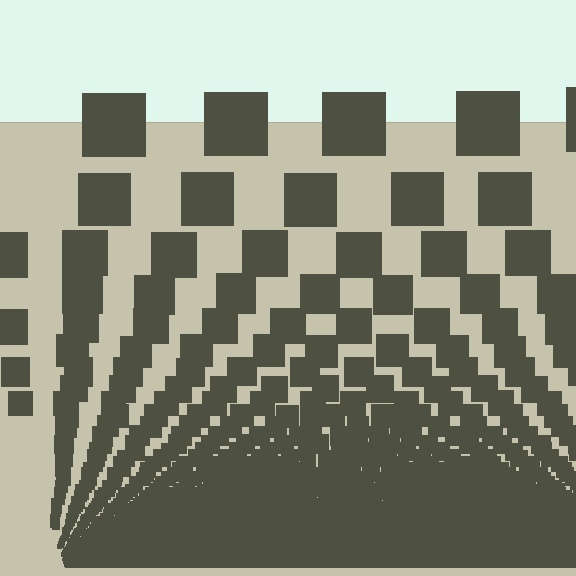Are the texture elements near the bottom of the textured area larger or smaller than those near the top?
Smaller. The gradient is inverted — elements near the bottom are smaller and denser.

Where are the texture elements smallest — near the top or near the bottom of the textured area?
Near the bottom.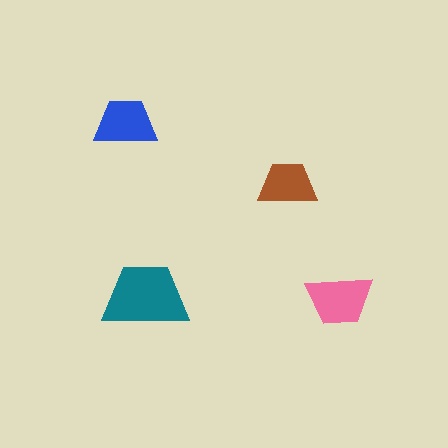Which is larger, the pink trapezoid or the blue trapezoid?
The pink one.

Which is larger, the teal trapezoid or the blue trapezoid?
The teal one.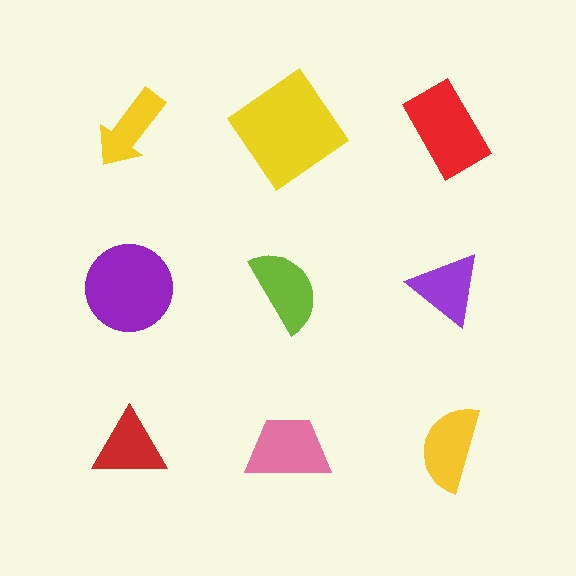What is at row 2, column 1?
A purple circle.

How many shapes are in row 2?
3 shapes.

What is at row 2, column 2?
A lime semicircle.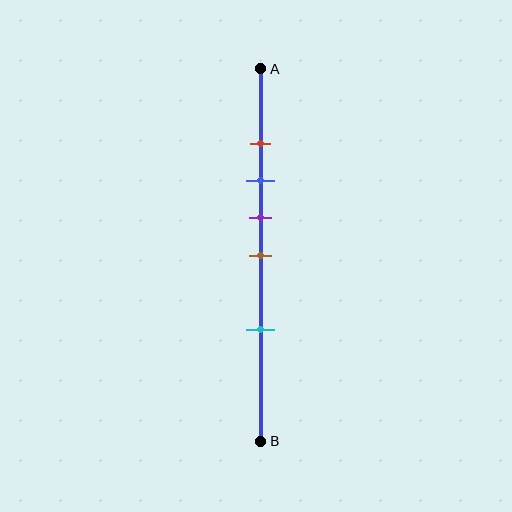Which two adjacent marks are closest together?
The red and blue marks are the closest adjacent pair.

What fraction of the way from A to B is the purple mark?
The purple mark is approximately 40% (0.4) of the way from A to B.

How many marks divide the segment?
There are 5 marks dividing the segment.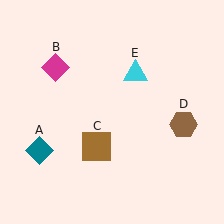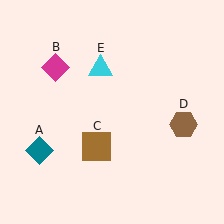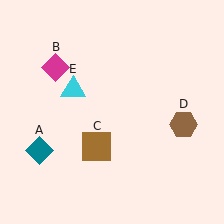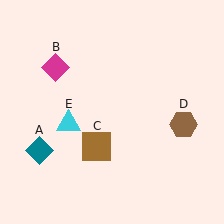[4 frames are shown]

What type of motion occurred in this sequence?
The cyan triangle (object E) rotated counterclockwise around the center of the scene.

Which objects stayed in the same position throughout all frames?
Teal diamond (object A) and magenta diamond (object B) and brown square (object C) and brown hexagon (object D) remained stationary.